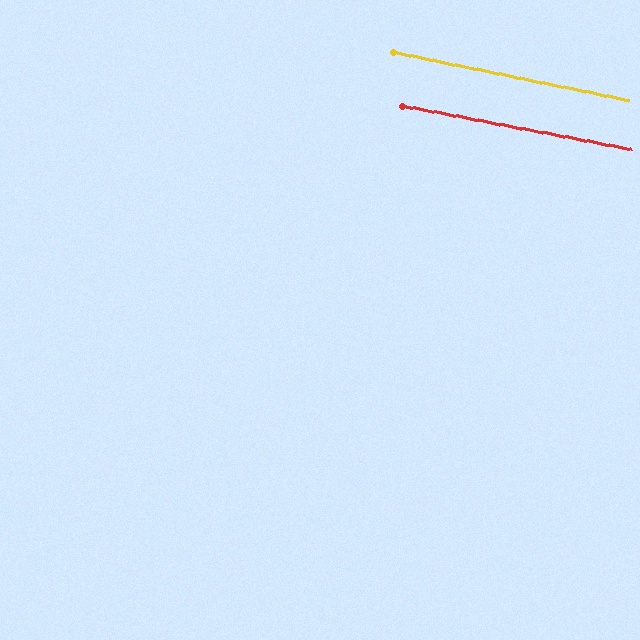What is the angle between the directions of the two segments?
Approximately 1 degree.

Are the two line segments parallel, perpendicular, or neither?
Parallel — their directions differ by only 0.7°.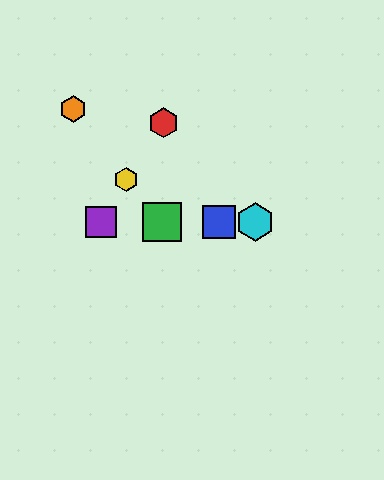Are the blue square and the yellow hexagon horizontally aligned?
No, the blue square is at y≈222 and the yellow hexagon is at y≈180.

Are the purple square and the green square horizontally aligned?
Yes, both are at y≈222.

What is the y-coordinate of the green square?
The green square is at y≈222.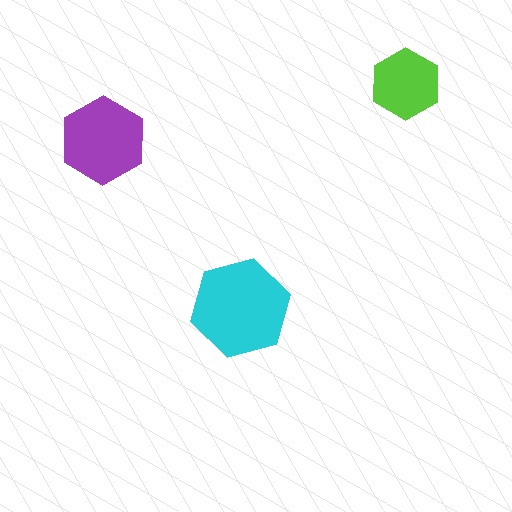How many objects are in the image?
There are 3 objects in the image.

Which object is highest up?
The lime hexagon is topmost.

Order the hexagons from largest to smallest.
the cyan one, the purple one, the lime one.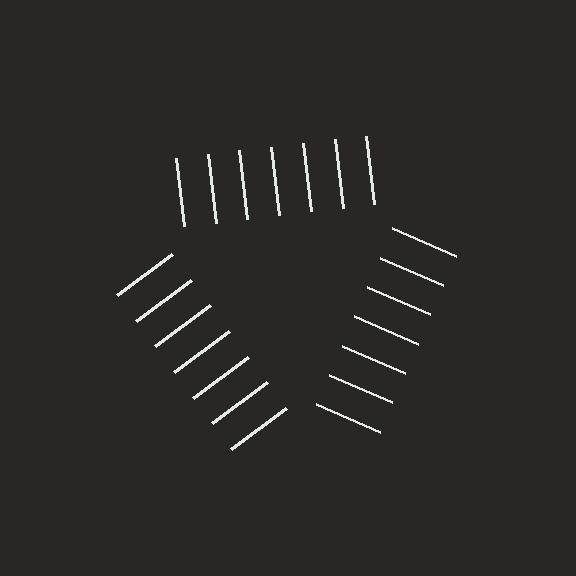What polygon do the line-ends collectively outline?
An illusory triangle — the line segments terminate on its edges but no continuous stroke is drawn.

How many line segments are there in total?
21 — 7 along each of the 3 edges.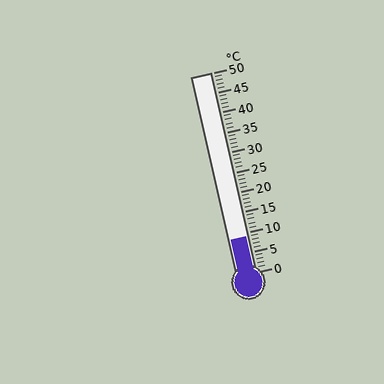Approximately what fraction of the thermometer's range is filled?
The thermometer is filled to approximately 20% of its range.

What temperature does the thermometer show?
The thermometer shows approximately 9°C.